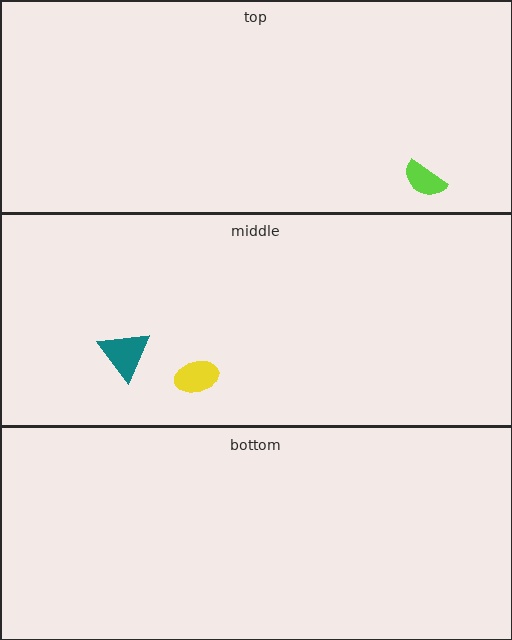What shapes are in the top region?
The lime semicircle.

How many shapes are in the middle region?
2.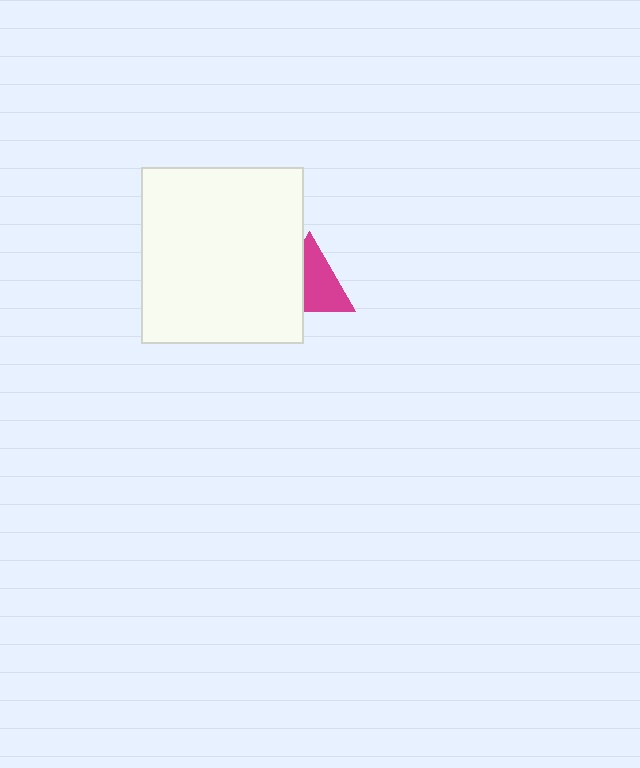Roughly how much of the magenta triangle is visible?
About half of it is visible (roughly 62%).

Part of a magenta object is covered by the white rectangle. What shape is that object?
It is a triangle.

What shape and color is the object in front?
The object in front is a white rectangle.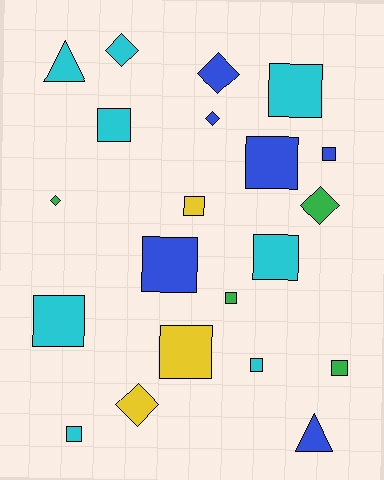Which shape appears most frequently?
Square, with 13 objects.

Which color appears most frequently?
Cyan, with 8 objects.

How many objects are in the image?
There are 21 objects.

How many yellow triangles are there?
There are no yellow triangles.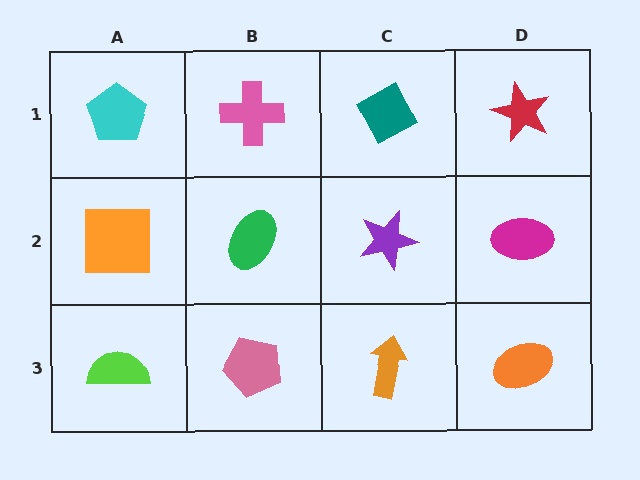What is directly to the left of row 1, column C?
A pink cross.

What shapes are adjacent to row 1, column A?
An orange square (row 2, column A), a pink cross (row 1, column B).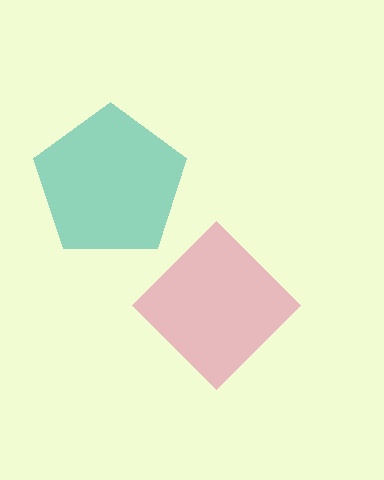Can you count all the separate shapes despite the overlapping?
Yes, there are 2 separate shapes.